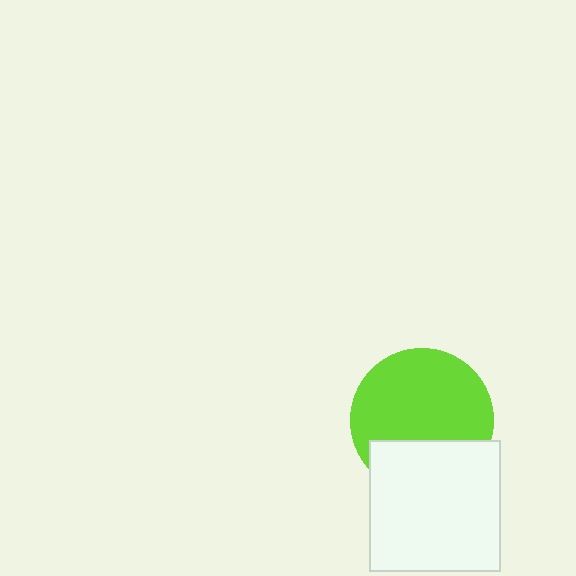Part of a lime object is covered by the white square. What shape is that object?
It is a circle.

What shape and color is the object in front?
The object in front is a white square.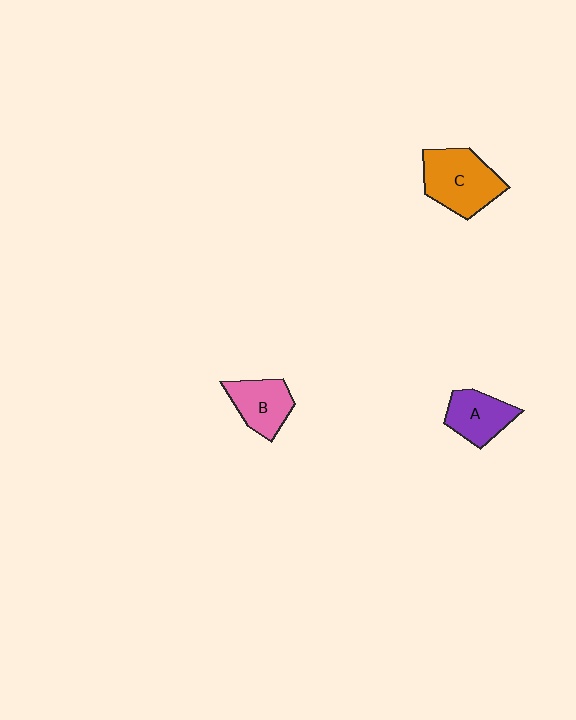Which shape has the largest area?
Shape C (orange).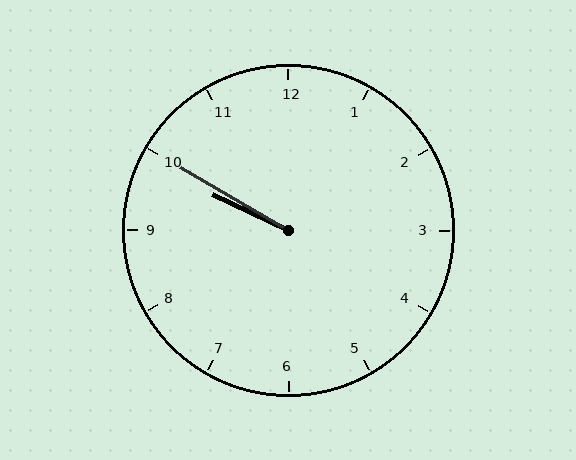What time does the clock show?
9:50.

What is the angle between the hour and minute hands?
Approximately 5 degrees.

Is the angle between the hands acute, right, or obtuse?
It is acute.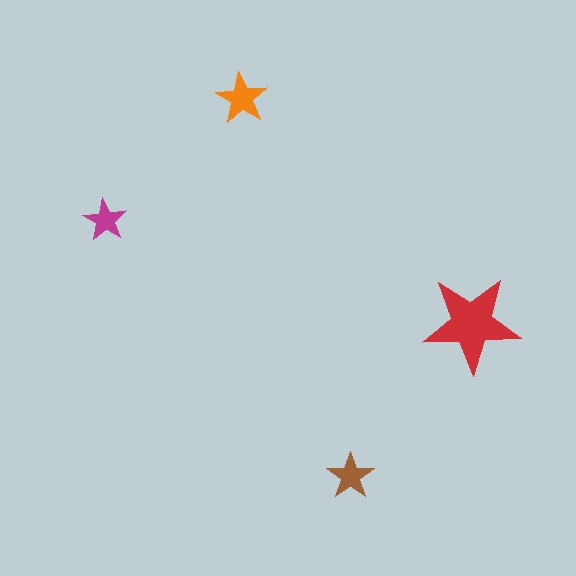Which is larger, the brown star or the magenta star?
The brown one.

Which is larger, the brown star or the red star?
The red one.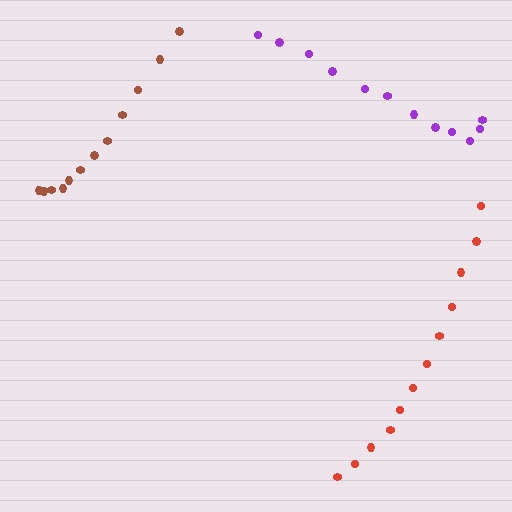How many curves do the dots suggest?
There are 3 distinct paths.